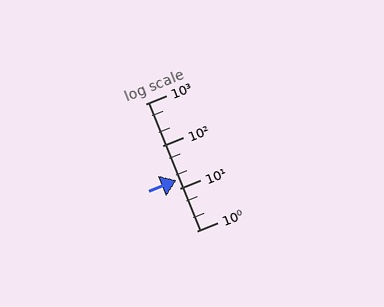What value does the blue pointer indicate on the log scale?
The pointer indicates approximately 16.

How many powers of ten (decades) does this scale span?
The scale spans 3 decades, from 1 to 1000.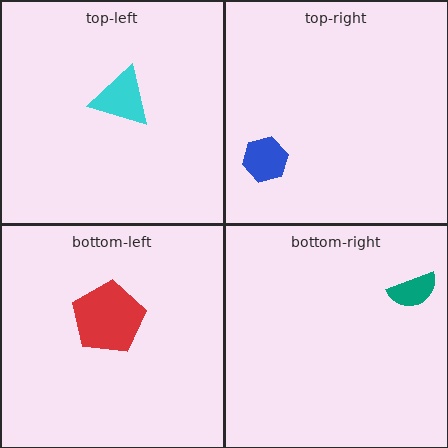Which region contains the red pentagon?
The bottom-left region.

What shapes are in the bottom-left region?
The red pentagon.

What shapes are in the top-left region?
The cyan triangle.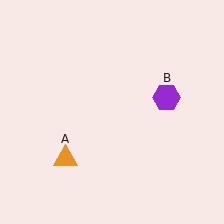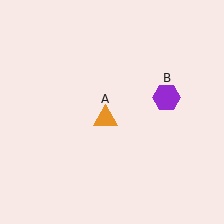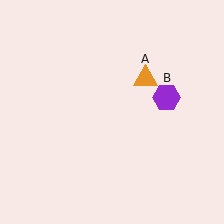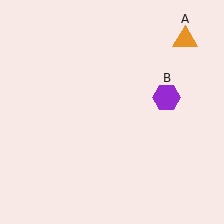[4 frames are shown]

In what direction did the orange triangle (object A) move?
The orange triangle (object A) moved up and to the right.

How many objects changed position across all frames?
1 object changed position: orange triangle (object A).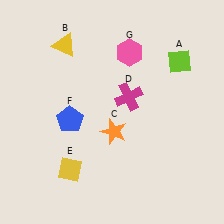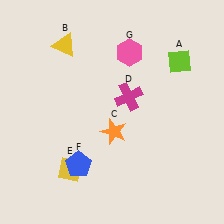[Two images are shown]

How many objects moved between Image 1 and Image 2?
1 object moved between the two images.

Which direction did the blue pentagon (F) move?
The blue pentagon (F) moved down.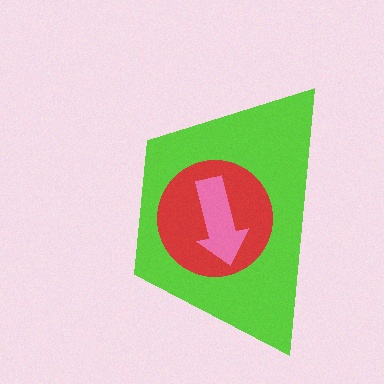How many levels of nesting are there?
3.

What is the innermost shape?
The pink arrow.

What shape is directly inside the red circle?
The pink arrow.